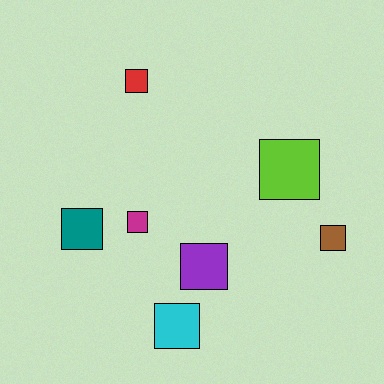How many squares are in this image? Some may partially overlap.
There are 7 squares.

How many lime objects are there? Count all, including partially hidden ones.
There is 1 lime object.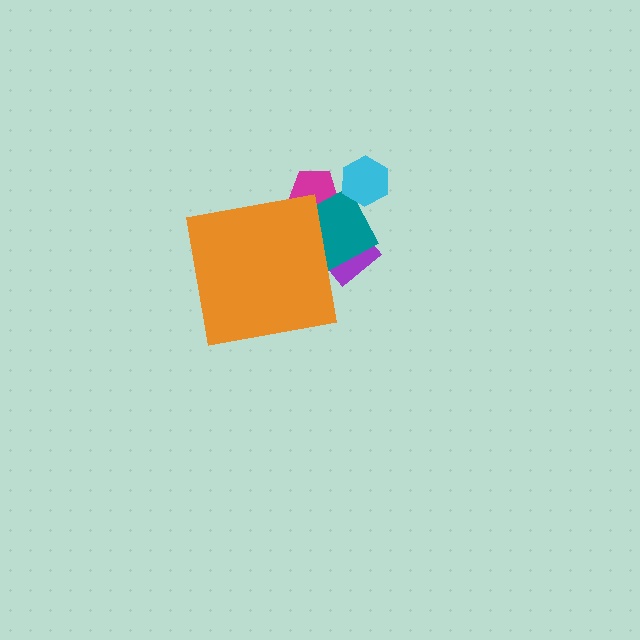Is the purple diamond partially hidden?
Yes, the purple diamond is partially hidden behind the orange square.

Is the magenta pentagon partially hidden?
Yes, the magenta pentagon is partially hidden behind the orange square.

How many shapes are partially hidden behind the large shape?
3 shapes are partially hidden.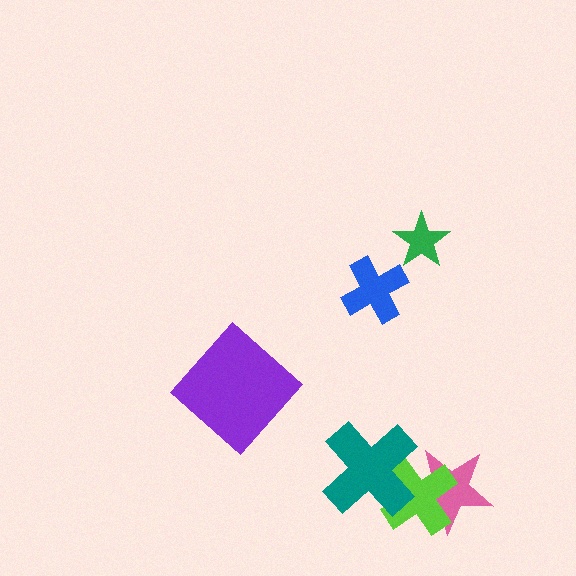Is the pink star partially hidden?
Yes, it is partially covered by another shape.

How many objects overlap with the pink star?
2 objects overlap with the pink star.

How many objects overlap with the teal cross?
2 objects overlap with the teal cross.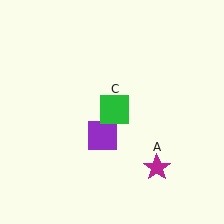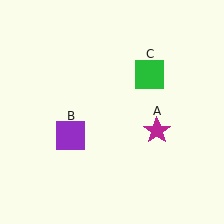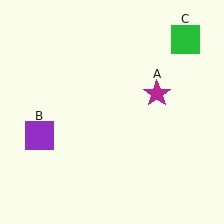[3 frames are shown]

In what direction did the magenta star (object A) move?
The magenta star (object A) moved up.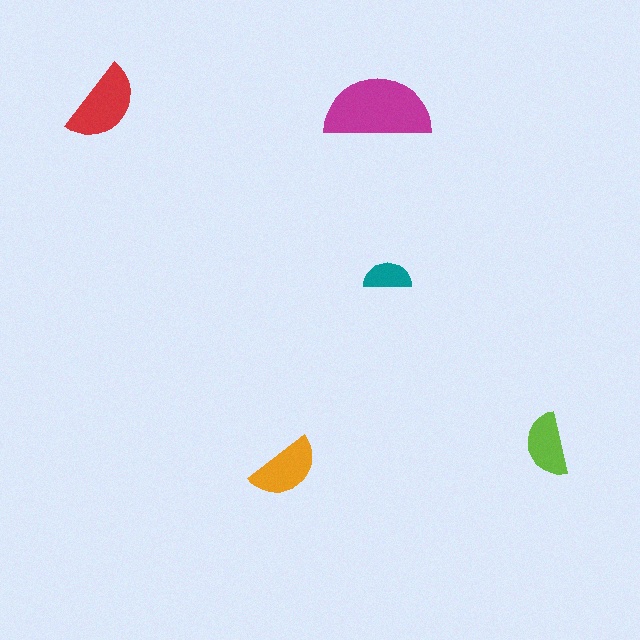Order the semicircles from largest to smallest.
the magenta one, the red one, the orange one, the lime one, the teal one.